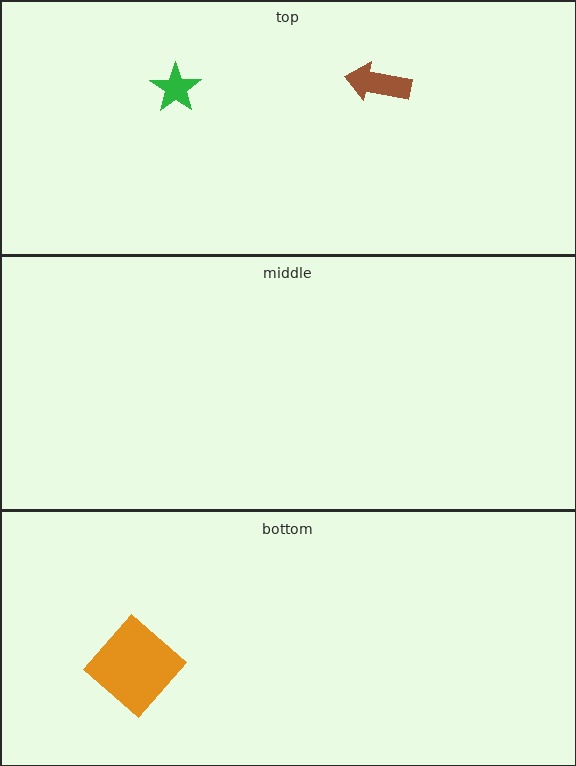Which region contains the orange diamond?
The bottom region.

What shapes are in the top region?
The brown arrow, the green star.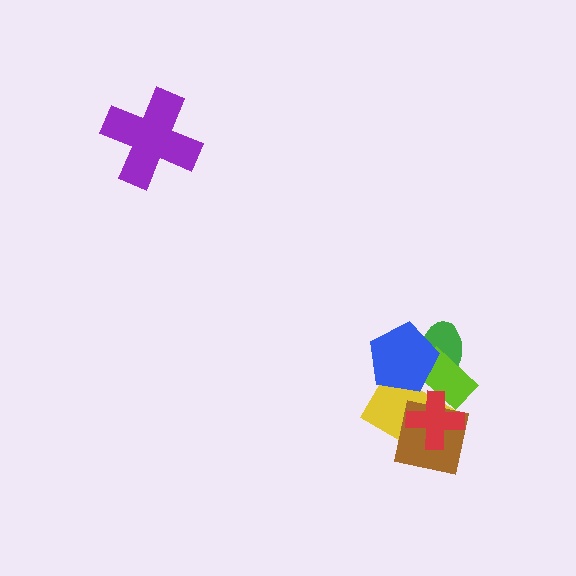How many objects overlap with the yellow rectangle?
4 objects overlap with the yellow rectangle.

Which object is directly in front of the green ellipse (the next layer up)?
The lime rectangle is directly in front of the green ellipse.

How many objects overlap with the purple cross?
0 objects overlap with the purple cross.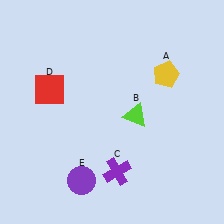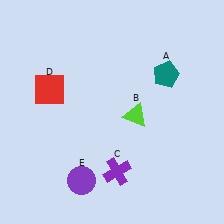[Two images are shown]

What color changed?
The pentagon (A) changed from yellow in Image 1 to teal in Image 2.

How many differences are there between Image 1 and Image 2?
There is 1 difference between the two images.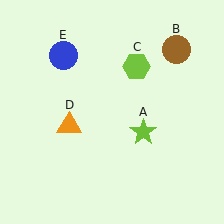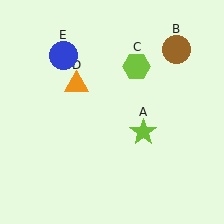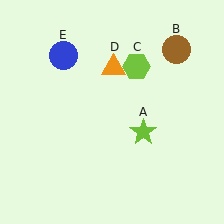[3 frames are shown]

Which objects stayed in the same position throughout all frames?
Lime star (object A) and brown circle (object B) and lime hexagon (object C) and blue circle (object E) remained stationary.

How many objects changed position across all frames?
1 object changed position: orange triangle (object D).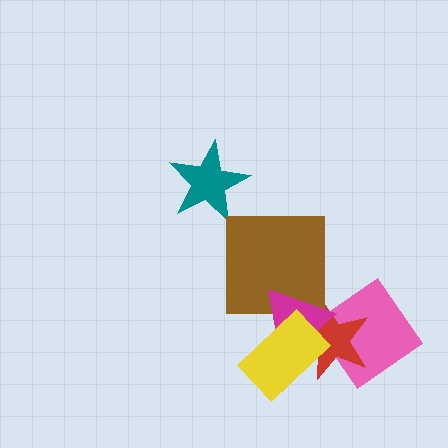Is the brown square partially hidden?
Yes, it is partially covered by another shape.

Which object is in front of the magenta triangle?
The yellow rectangle is in front of the magenta triangle.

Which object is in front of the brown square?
The magenta triangle is in front of the brown square.